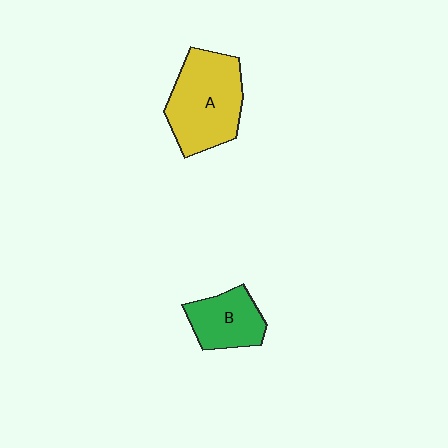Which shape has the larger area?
Shape A (yellow).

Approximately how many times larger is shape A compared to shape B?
Approximately 1.7 times.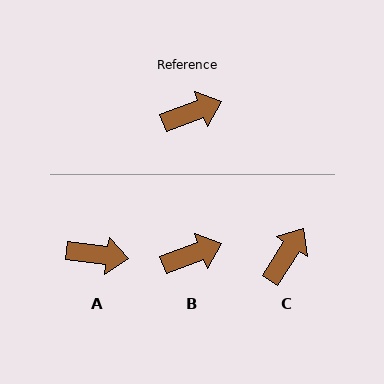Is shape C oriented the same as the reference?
No, it is off by about 37 degrees.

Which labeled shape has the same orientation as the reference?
B.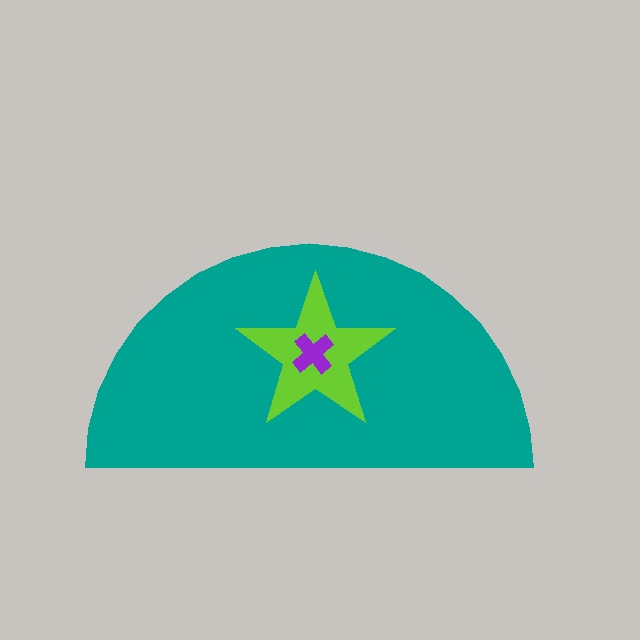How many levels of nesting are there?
3.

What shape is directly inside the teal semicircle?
The lime star.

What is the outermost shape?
The teal semicircle.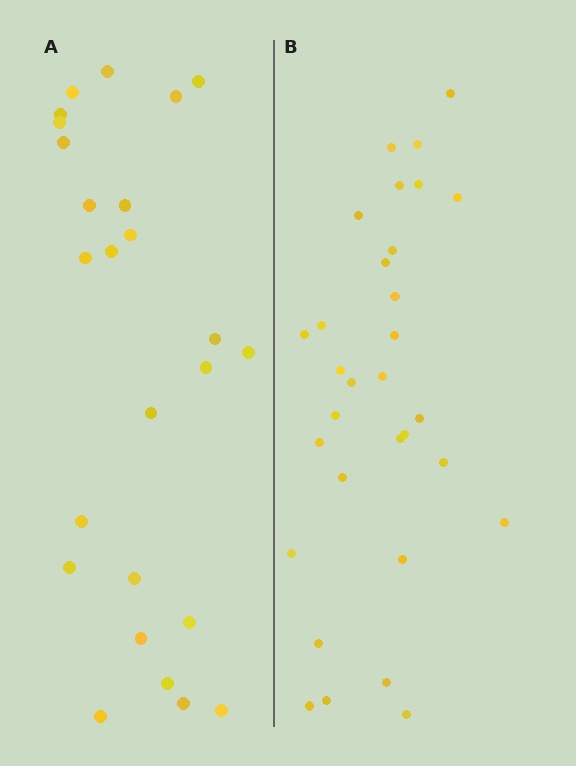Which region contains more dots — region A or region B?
Region B (the right region) has more dots.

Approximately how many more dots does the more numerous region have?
Region B has about 6 more dots than region A.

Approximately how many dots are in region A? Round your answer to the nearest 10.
About 20 dots. (The exact count is 25, which rounds to 20.)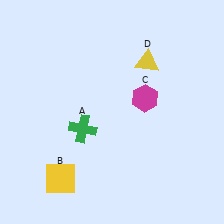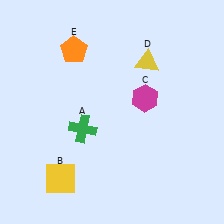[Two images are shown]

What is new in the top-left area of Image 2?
An orange pentagon (E) was added in the top-left area of Image 2.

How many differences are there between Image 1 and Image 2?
There is 1 difference between the two images.